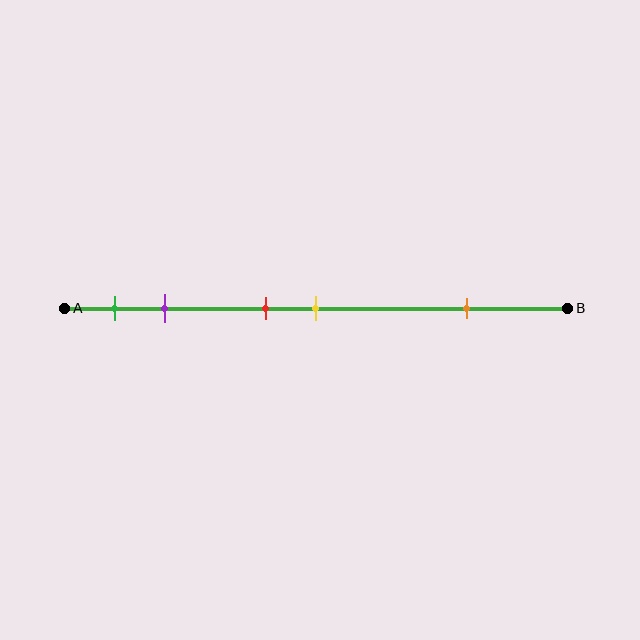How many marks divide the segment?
There are 5 marks dividing the segment.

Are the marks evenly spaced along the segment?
No, the marks are not evenly spaced.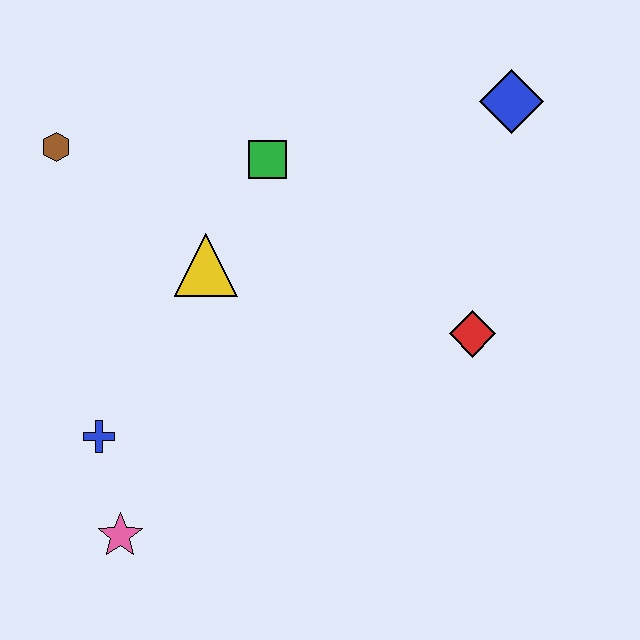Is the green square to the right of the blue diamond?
No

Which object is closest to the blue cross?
The pink star is closest to the blue cross.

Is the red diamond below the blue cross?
No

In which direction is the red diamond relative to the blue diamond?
The red diamond is below the blue diamond.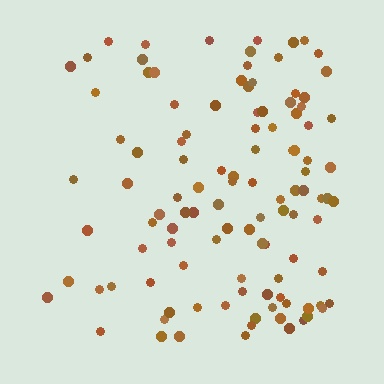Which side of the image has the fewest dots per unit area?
The left.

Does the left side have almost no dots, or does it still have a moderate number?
Still a moderate number, just noticeably fewer than the right.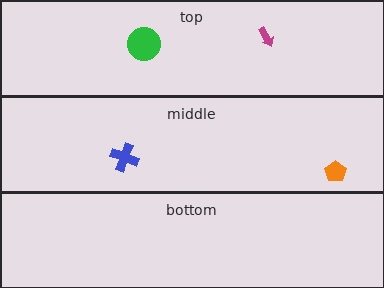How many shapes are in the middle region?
2.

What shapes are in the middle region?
The orange pentagon, the blue cross.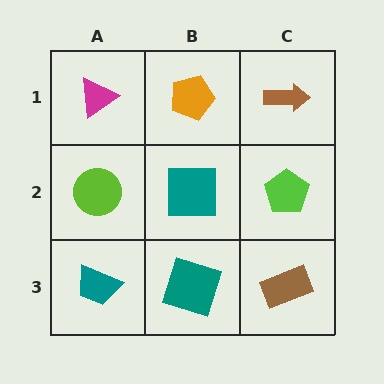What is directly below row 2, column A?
A teal trapezoid.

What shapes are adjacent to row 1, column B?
A teal square (row 2, column B), a magenta triangle (row 1, column A), a brown arrow (row 1, column C).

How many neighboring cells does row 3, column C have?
2.